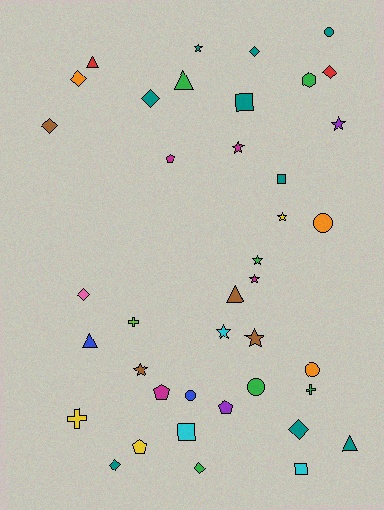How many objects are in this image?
There are 40 objects.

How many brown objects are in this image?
There are 4 brown objects.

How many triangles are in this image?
There are 5 triangles.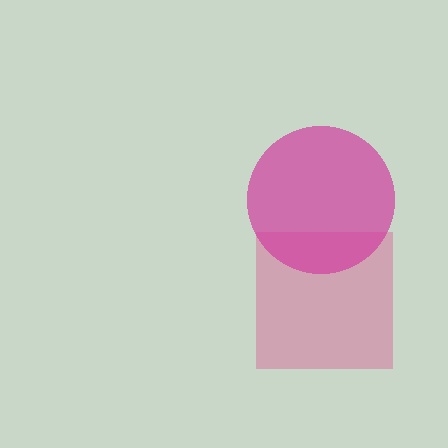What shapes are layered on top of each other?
The layered shapes are: a pink square, a magenta circle.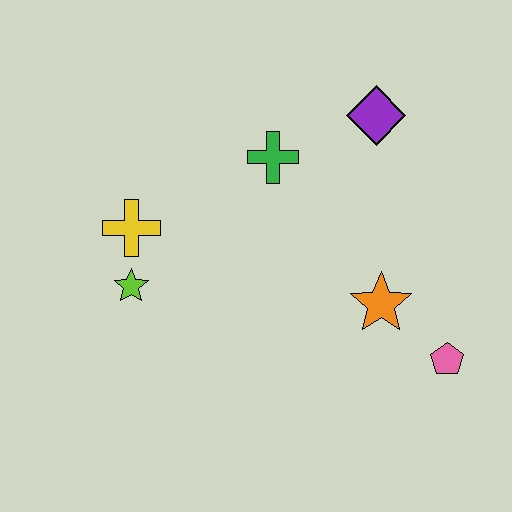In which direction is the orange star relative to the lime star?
The orange star is to the right of the lime star.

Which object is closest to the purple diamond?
The green cross is closest to the purple diamond.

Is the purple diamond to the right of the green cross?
Yes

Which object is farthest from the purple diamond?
The lime star is farthest from the purple diamond.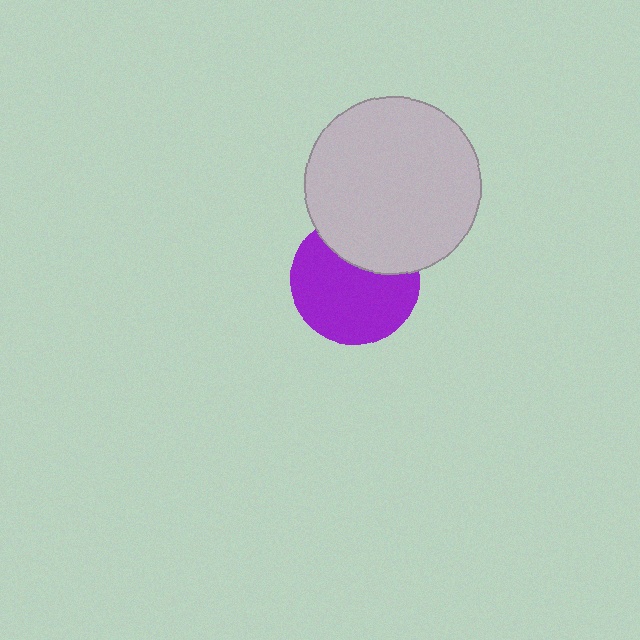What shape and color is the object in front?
The object in front is a light gray circle.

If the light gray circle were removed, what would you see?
You would see the complete purple circle.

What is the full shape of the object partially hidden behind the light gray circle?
The partially hidden object is a purple circle.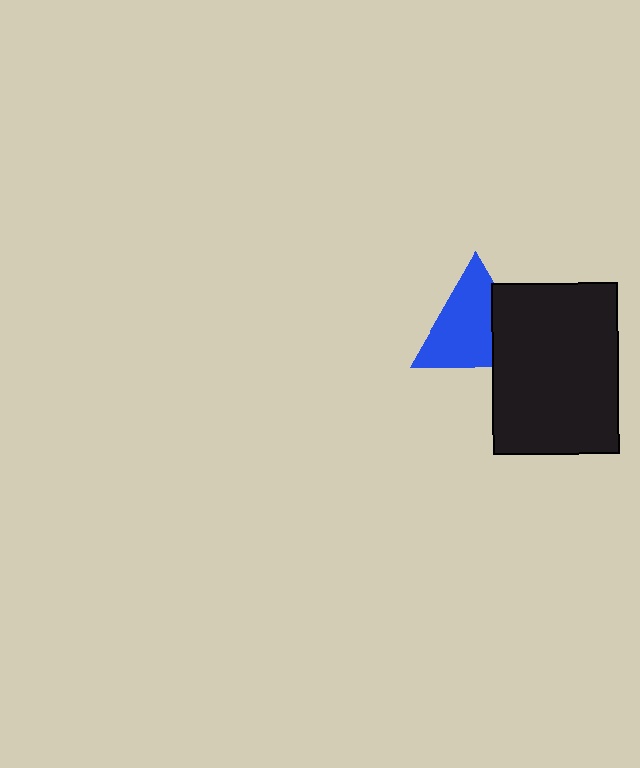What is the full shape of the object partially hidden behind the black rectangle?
The partially hidden object is a blue triangle.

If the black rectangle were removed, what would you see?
You would see the complete blue triangle.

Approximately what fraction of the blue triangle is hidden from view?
Roughly 30% of the blue triangle is hidden behind the black rectangle.